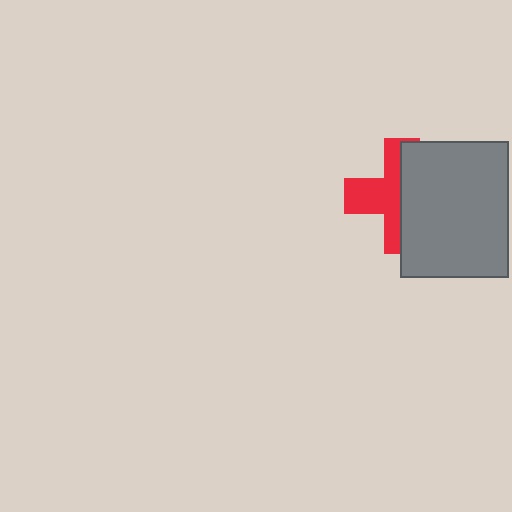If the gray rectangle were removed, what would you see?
You would see the complete red cross.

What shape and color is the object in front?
The object in front is a gray rectangle.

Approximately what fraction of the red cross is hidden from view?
Roughly 53% of the red cross is hidden behind the gray rectangle.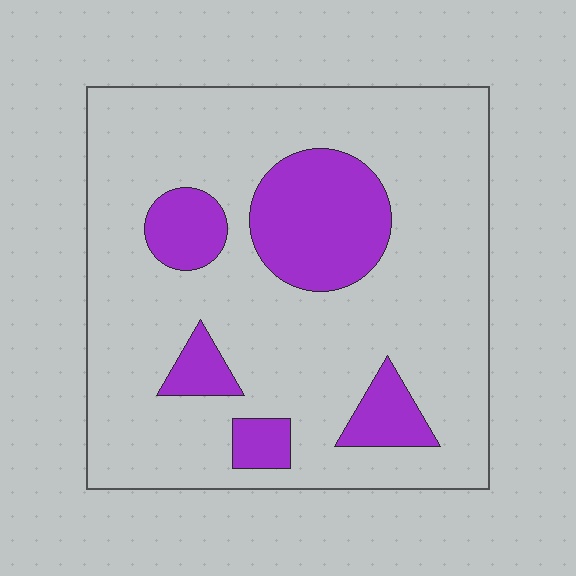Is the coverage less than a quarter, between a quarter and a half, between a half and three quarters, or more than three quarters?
Less than a quarter.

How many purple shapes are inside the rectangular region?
5.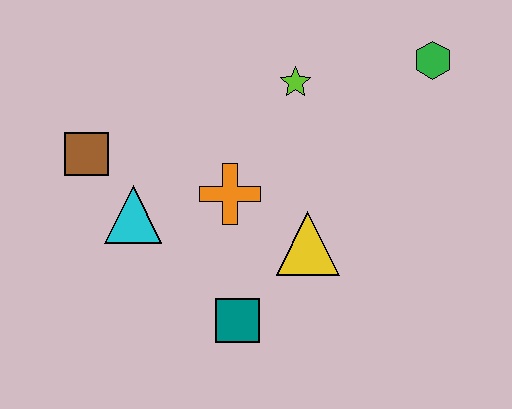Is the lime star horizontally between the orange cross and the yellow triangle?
Yes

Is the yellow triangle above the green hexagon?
No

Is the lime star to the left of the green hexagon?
Yes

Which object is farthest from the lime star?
The teal square is farthest from the lime star.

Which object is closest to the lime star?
The orange cross is closest to the lime star.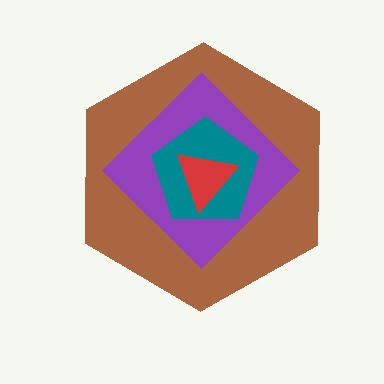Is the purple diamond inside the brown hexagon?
Yes.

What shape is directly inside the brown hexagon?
The purple diamond.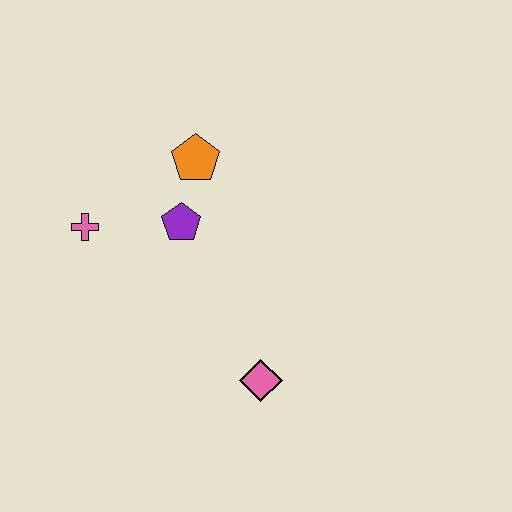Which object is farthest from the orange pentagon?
The pink diamond is farthest from the orange pentagon.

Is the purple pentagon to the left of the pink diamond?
Yes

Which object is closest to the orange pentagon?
The purple pentagon is closest to the orange pentagon.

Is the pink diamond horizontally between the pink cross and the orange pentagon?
No